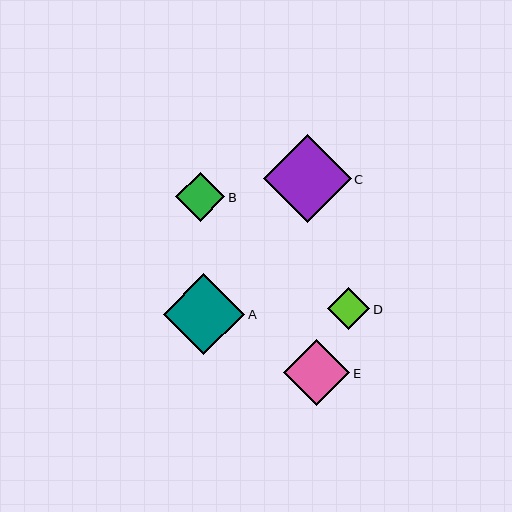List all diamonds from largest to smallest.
From largest to smallest: C, A, E, B, D.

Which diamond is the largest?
Diamond C is the largest with a size of approximately 88 pixels.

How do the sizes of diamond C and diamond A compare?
Diamond C and diamond A are approximately the same size.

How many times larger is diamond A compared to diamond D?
Diamond A is approximately 1.9 times the size of diamond D.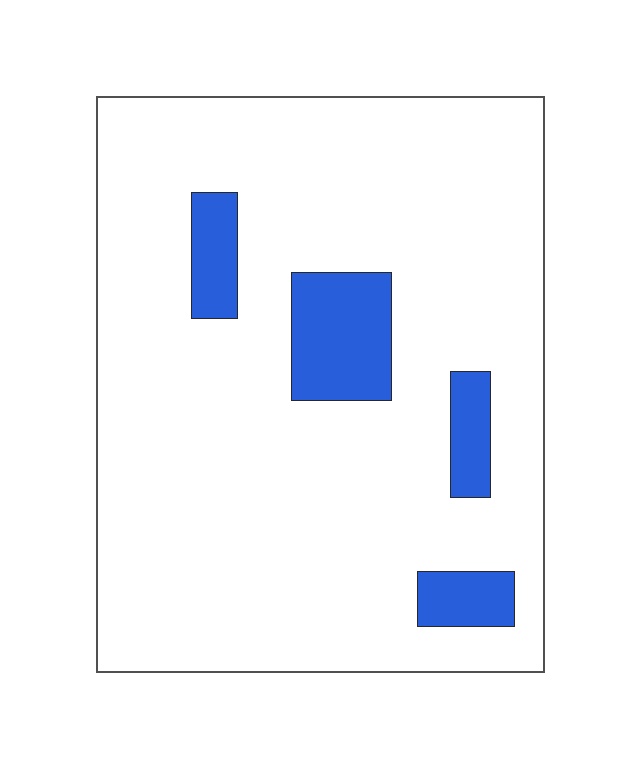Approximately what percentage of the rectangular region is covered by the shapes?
Approximately 10%.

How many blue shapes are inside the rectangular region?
4.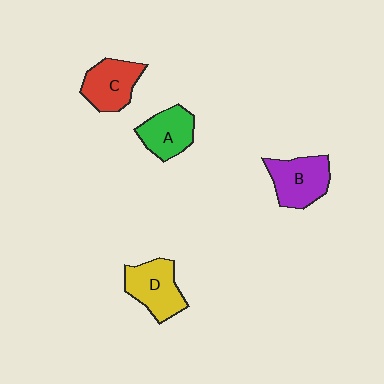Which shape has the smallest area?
Shape A (green).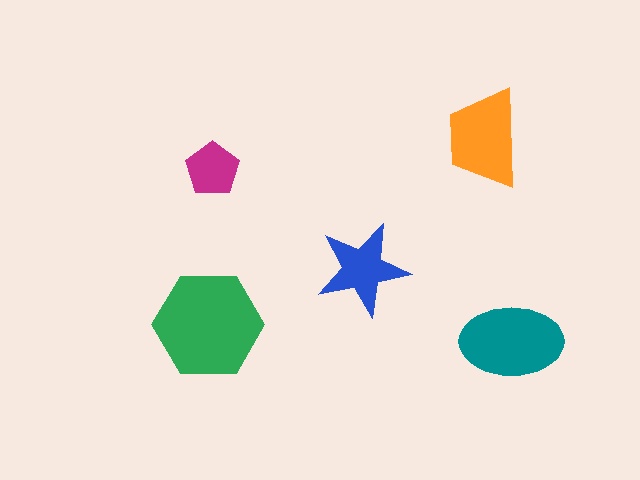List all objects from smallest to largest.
The magenta pentagon, the blue star, the orange trapezoid, the teal ellipse, the green hexagon.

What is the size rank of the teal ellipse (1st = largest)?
2nd.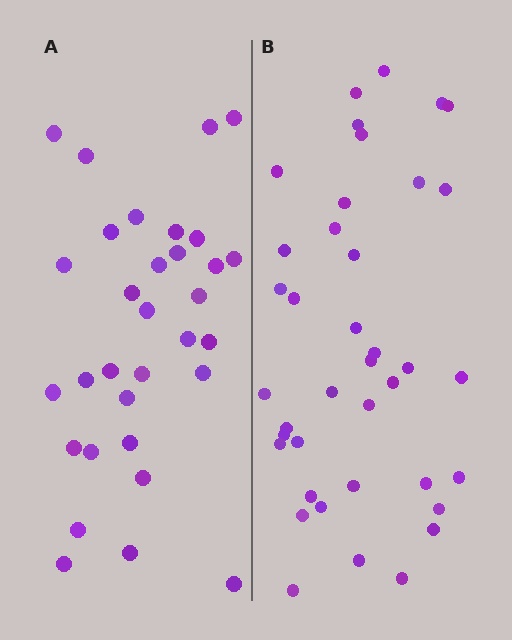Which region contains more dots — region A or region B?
Region B (the right region) has more dots.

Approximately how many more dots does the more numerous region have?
Region B has roughly 8 or so more dots than region A.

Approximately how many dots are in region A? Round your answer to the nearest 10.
About 30 dots. (The exact count is 32, which rounds to 30.)